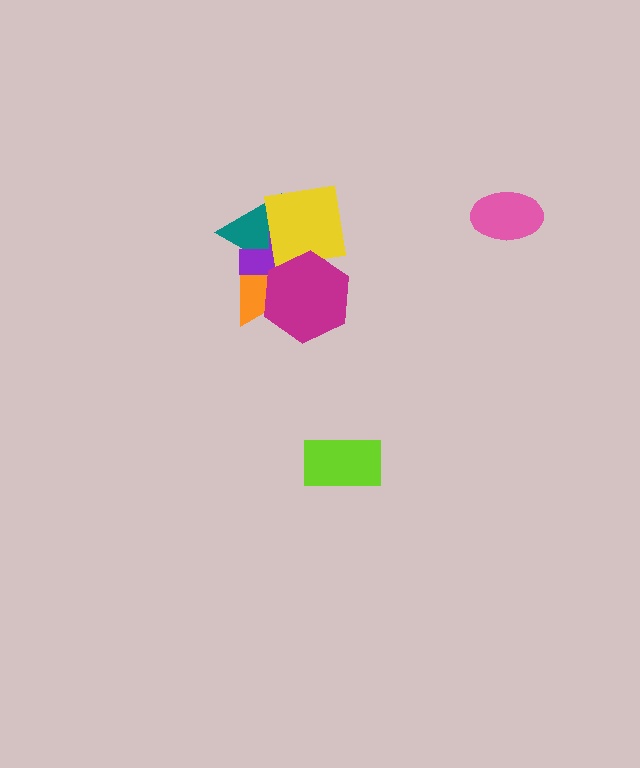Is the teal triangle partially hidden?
Yes, it is partially covered by another shape.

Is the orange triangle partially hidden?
Yes, it is partially covered by another shape.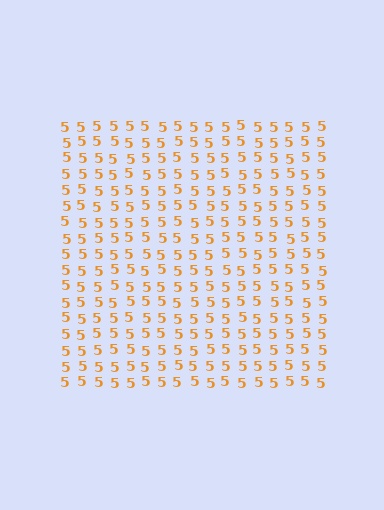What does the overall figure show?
The overall figure shows a square.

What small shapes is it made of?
It is made of small digit 5's.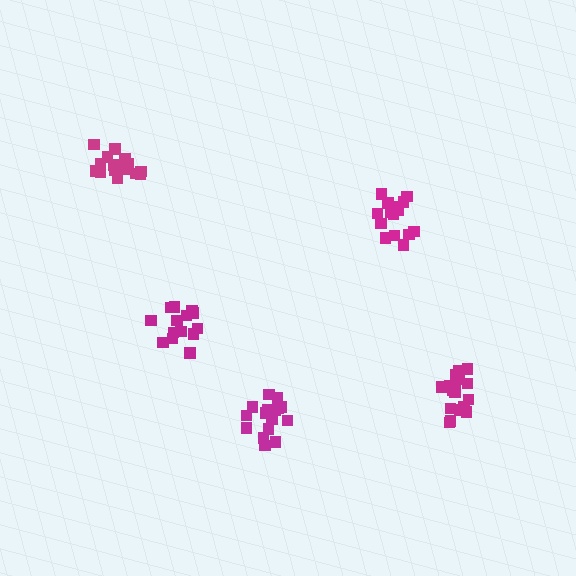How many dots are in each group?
Group 1: 17 dots, Group 2: 16 dots, Group 3: 14 dots, Group 4: 18 dots, Group 5: 16 dots (81 total).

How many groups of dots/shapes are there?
There are 5 groups.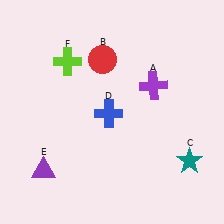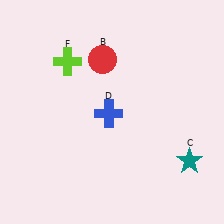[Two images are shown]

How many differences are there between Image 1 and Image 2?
There are 2 differences between the two images.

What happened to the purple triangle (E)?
The purple triangle (E) was removed in Image 2. It was in the bottom-left area of Image 1.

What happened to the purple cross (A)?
The purple cross (A) was removed in Image 2. It was in the top-right area of Image 1.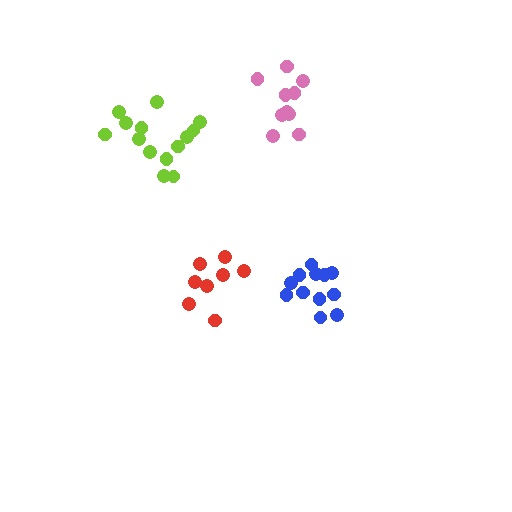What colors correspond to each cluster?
The clusters are colored: lime, red, pink, blue.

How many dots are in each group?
Group 1: 14 dots, Group 2: 8 dots, Group 3: 10 dots, Group 4: 12 dots (44 total).